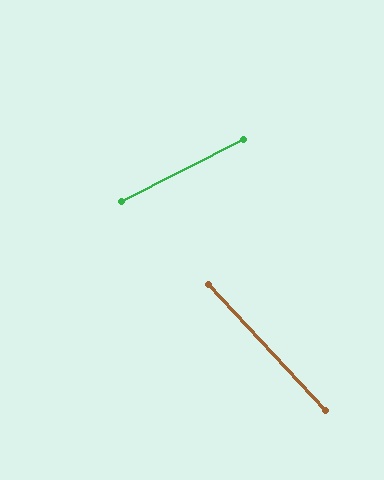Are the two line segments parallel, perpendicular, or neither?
Neither parallel nor perpendicular — they differ by about 74°.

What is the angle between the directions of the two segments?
Approximately 74 degrees.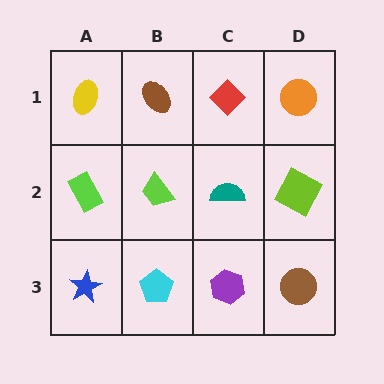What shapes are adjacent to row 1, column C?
A teal semicircle (row 2, column C), a brown ellipse (row 1, column B), an orange circle (row 1, column D).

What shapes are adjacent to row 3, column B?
A lime trapezoid (row 2, column B), a blue star (row 3, column A), a purple hexagon (row 3, column C).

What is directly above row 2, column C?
A red diamond.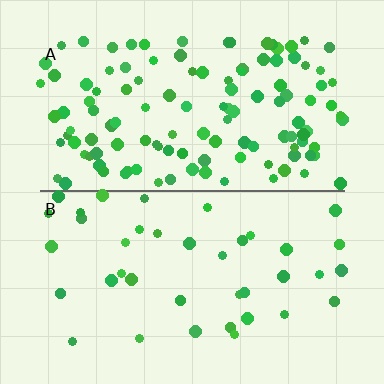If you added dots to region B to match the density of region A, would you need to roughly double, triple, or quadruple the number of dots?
Approximately triple.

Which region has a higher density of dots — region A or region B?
A (the top).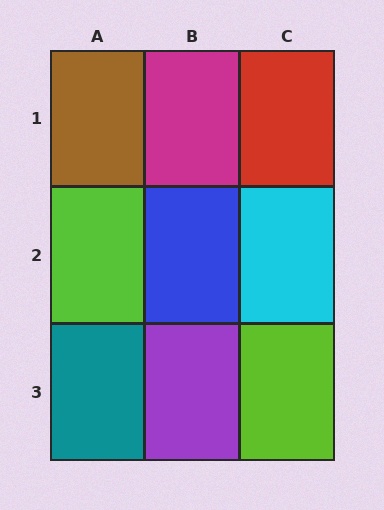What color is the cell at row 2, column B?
Blue.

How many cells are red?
1 cell is red.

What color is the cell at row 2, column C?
Cyan.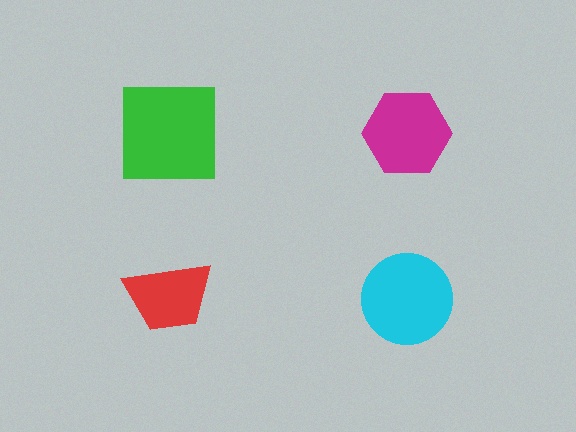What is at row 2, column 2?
A cyan circle.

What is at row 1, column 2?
A magenta hexagon.